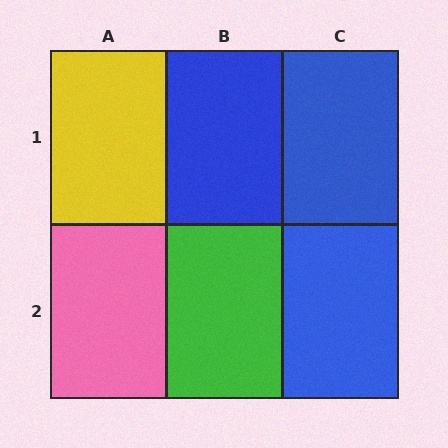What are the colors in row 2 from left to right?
Pink, green, blue.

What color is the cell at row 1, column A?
Yellow.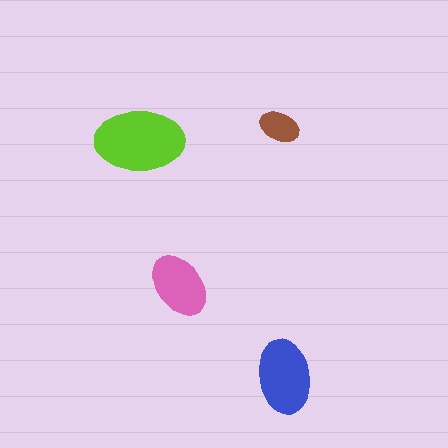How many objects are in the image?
There are 4 objects in the image.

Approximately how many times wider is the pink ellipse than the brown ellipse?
About 1.5 times wider.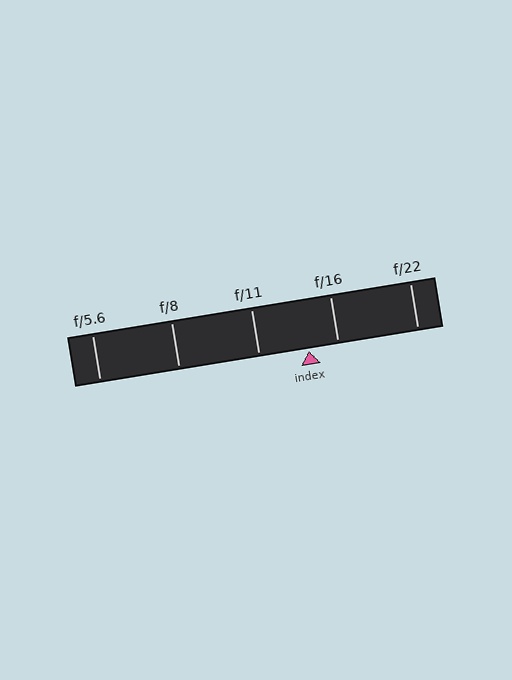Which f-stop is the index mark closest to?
The index mark is closest to f/16.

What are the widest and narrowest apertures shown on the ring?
The widest aperture shown is f/5.6 and the narrowest is f/22.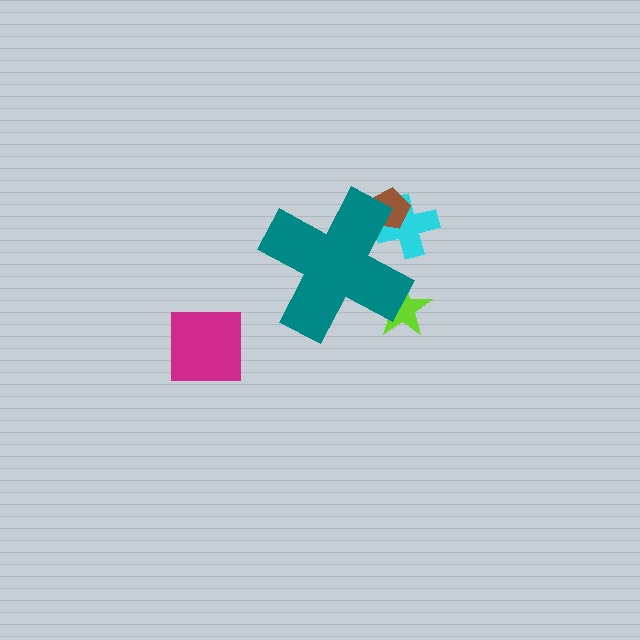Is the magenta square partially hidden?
No, the magenta square is fully visible.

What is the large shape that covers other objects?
A teal cross.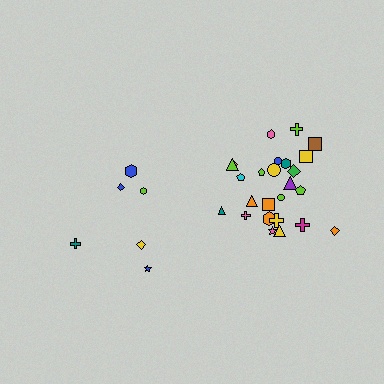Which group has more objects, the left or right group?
The right group.